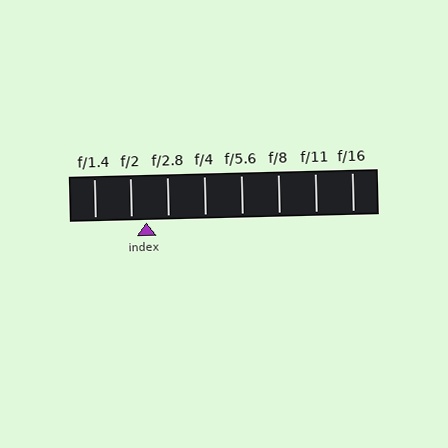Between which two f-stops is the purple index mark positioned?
The index mark is between f/2 and f/2.8.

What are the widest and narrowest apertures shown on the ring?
The widest aperture shown is f/1.4 and the narrowest is f/16.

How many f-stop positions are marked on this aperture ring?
There are 8 f-stop positions marked.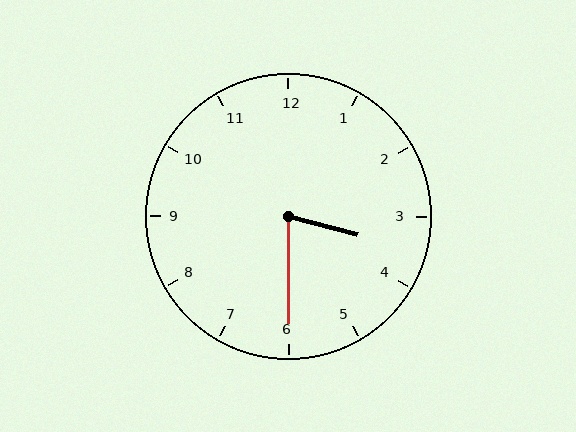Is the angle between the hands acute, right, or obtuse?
It is acute.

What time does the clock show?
3:30.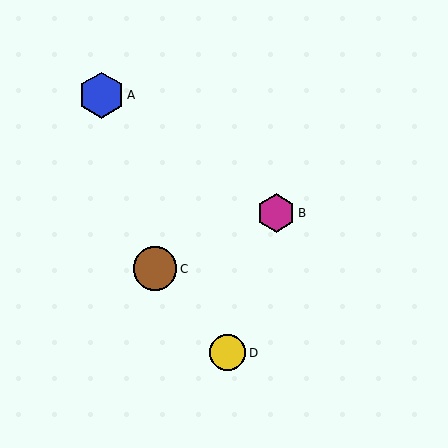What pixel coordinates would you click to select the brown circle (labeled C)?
Click at (155, 269) to select the brown circle C.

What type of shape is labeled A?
Shape A is a blue hexagon.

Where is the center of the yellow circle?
The center of the yellow circle is at (228, 353).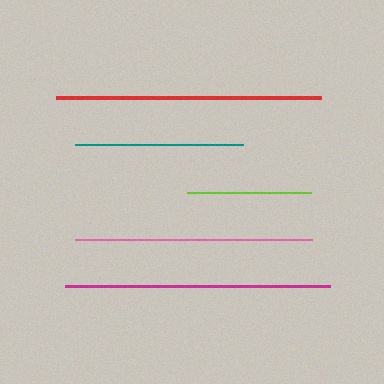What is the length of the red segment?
The red segment is approximately 265 pixels long.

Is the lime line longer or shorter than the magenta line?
The magenta line is longer than the lime line.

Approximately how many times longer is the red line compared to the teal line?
The red line is approximately 1.6 times the length of the teal line.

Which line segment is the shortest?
The lime line is the shortest at approximately 124 pixels.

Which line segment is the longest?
The magenta line is the longest at approximately 266 pixels.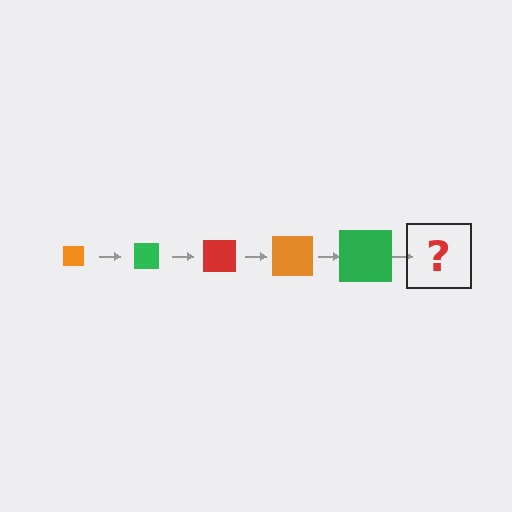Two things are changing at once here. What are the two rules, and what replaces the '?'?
The two rules are that the square grows larger each step and the color cycles through orange, green, and red. The '?' should be a red square, larger than the previous one.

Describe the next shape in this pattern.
It should be a red square, larger than the previous one.